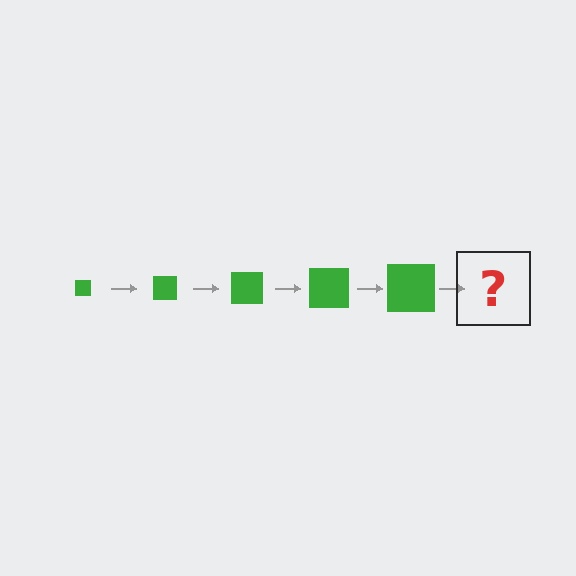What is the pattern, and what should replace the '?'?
The pattern is that the square gets progressively larger each step. The '?' should be a green square, larger than the previous one.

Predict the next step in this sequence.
The next step is a green square, larger than the previous one.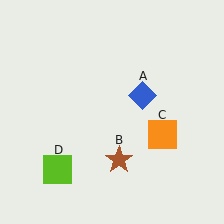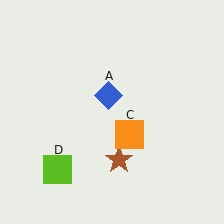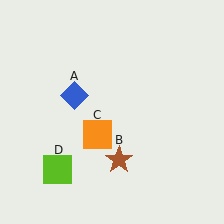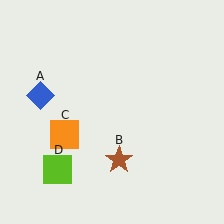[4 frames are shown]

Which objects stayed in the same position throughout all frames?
Brown star (object B) and lime square (object D) remained stationary.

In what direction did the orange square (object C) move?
The orange square (object C) moved left.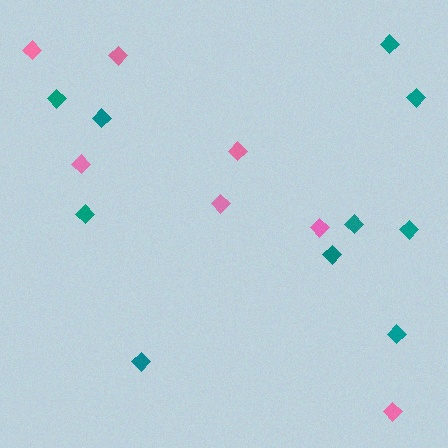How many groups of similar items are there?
There are 2 groups: one group of pink diamonds (7) and one group of teal diamonds (10).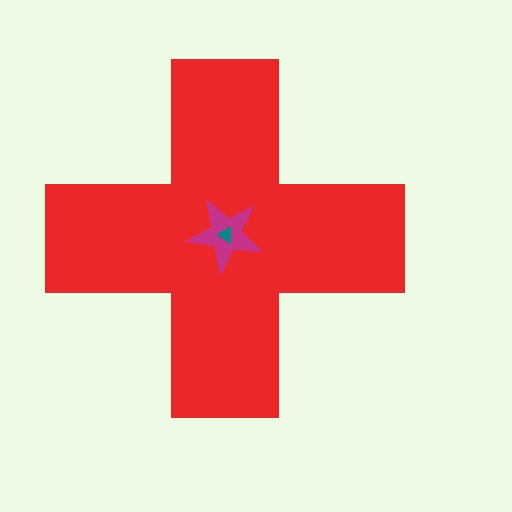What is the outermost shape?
The red cross.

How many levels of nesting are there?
3.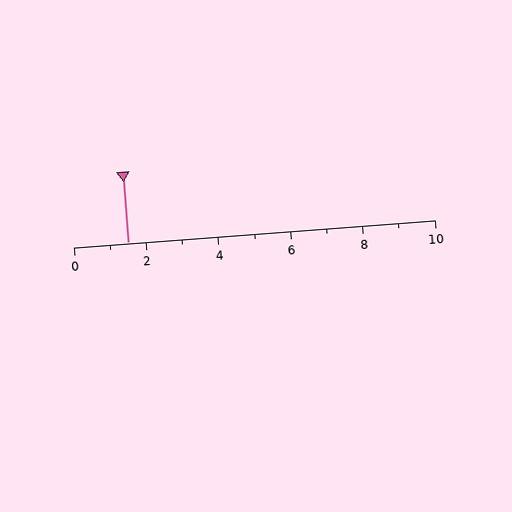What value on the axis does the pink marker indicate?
The marker indicates approximately 1.5.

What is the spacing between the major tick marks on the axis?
The major ticks are spaced 2 apart.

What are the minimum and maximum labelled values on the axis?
The axis runs from 0 to 10.